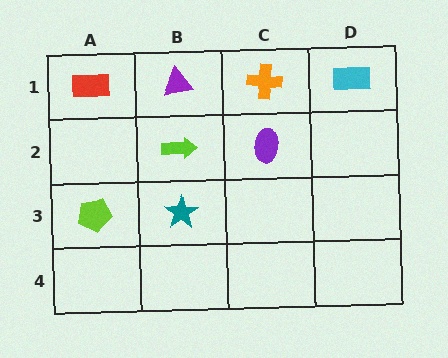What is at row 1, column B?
A purple triangle.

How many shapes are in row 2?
2 shapes.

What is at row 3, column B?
A teal star.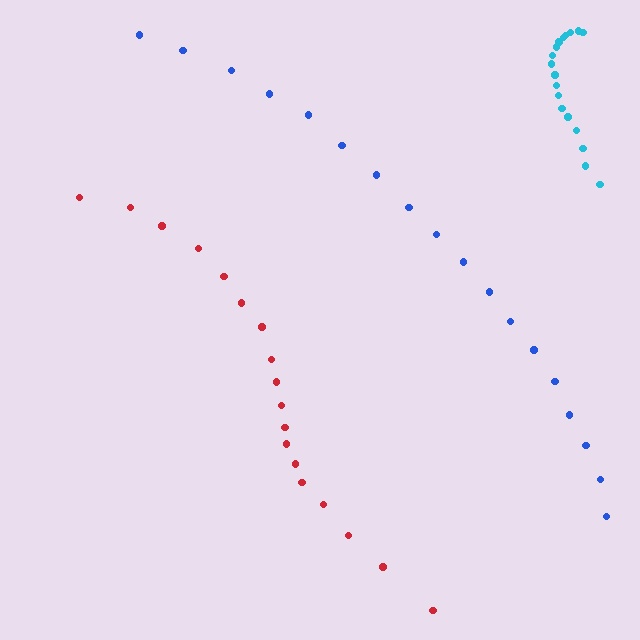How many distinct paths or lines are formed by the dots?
There are 3 distinct paths.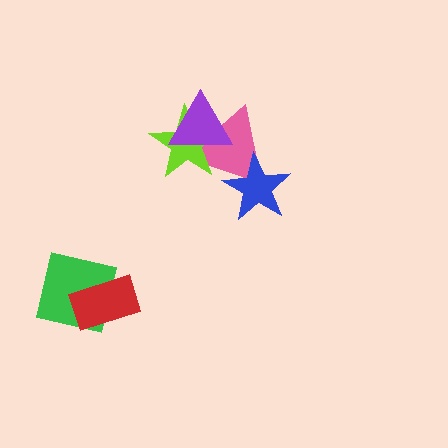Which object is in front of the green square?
The red rectangle is in front of the green square.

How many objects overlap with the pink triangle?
3 objects overlap with the pink triangle.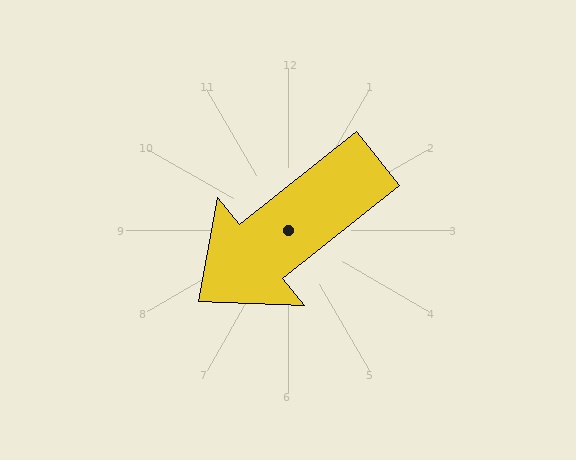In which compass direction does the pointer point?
Southwest.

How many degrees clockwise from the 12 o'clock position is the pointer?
Approximately 231 degrees.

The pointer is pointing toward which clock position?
Roughly 8 o'clock.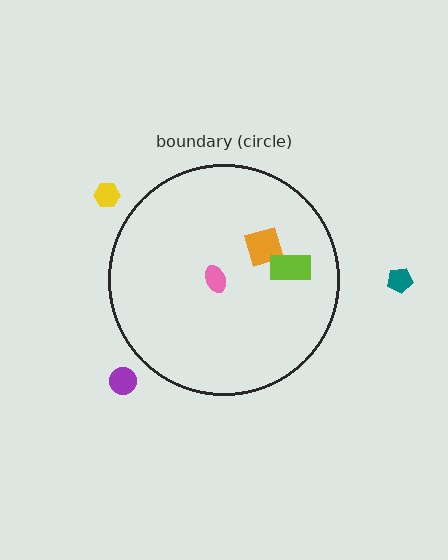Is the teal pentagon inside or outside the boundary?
Outside.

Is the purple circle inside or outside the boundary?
Outside.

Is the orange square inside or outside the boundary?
Inside.